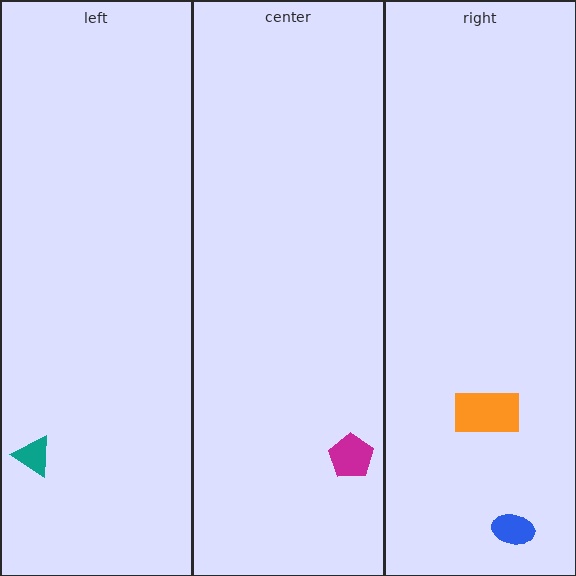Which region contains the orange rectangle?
The right region.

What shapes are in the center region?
The magenta pentagon.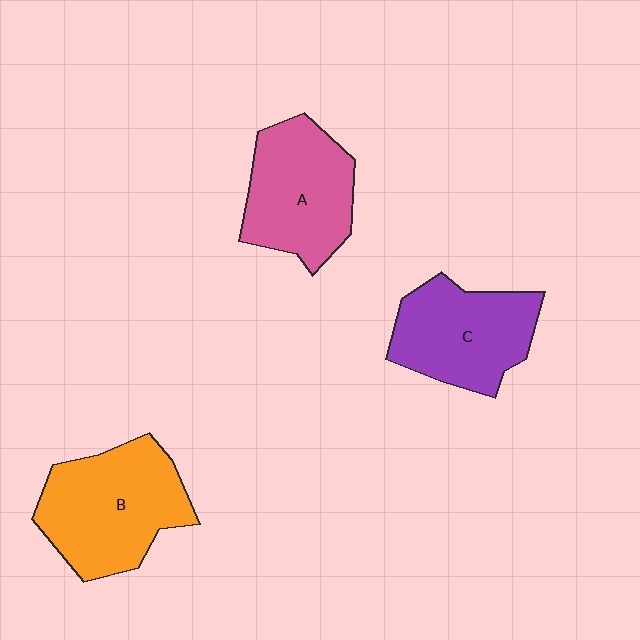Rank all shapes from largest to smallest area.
From largest to smallest: B (orange), A (pink), C (purple).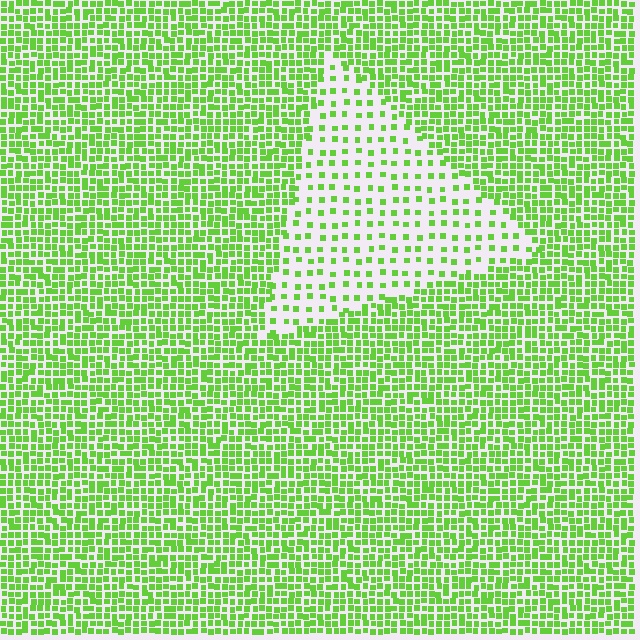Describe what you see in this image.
The image contains small lime elements arranged at two different densities. A triangle-shaped region is visible where the elements are less densely packed than the surrounding area.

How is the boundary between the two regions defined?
The boundary is defined by a change in element density (approximately 2.7x ratio). All elements are the same color, size, and shape.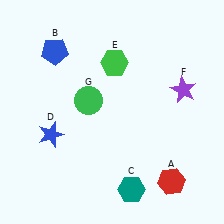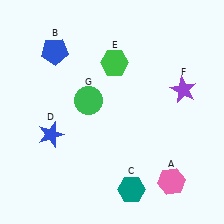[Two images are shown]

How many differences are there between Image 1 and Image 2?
There is 1 difference between the two images.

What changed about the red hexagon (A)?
In Image 1, A is red. In Image 2, it changed to pink.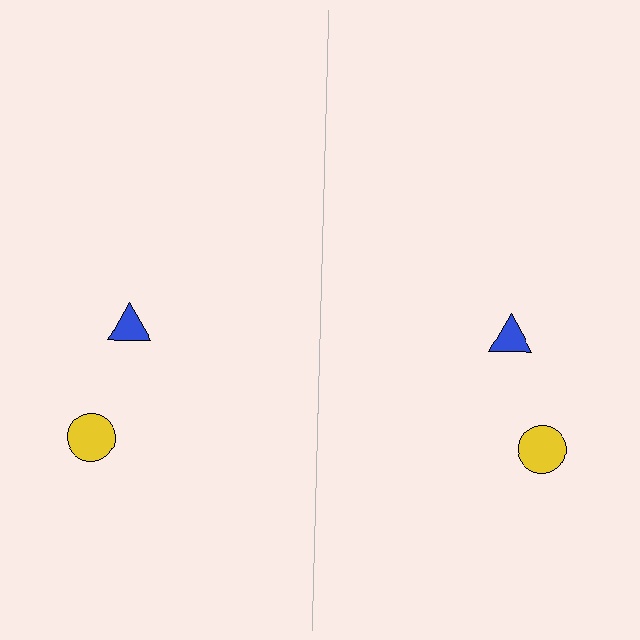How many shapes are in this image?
There are 4 shapes in this image.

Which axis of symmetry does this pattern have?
The pattern has a vertical axis of symmetry running through the center of the image.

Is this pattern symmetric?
Yes, this pattern has bilateral (reflection) symmetry.